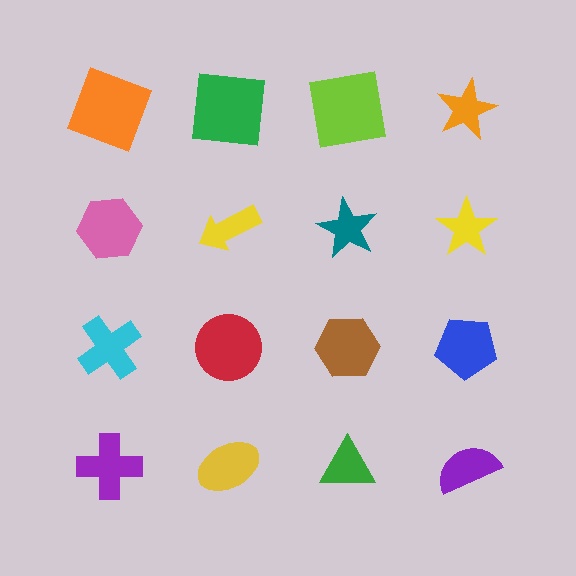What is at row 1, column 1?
An orange square.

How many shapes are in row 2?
4 shapes.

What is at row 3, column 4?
A blue pentagon.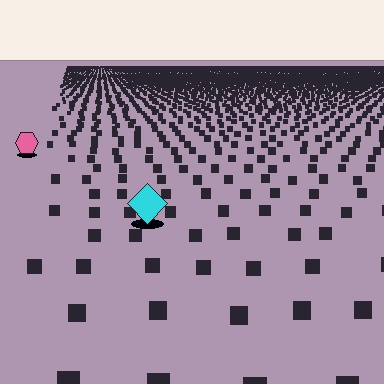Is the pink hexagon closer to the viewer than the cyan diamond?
No. The cyan diamond is closer — you can tell from the texture gradient: the ground texture is coarser near it.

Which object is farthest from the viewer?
The pink hexagon is farthest from the viewer. It appears smaller and the ground texture around it is denser.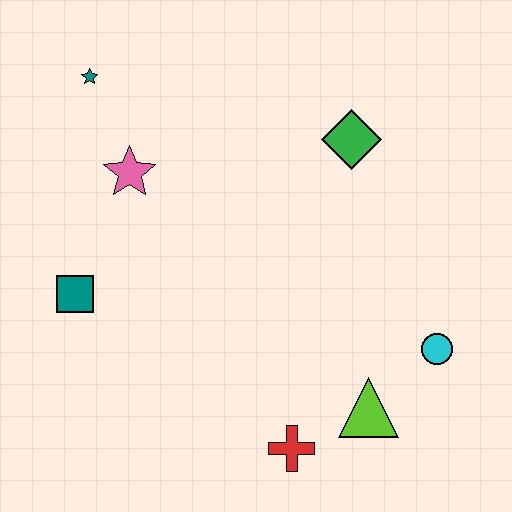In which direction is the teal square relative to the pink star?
The teal square is below the pink star.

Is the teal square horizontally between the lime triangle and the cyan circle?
No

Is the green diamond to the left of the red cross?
No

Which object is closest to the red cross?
The lime triangle is closest to the red cross.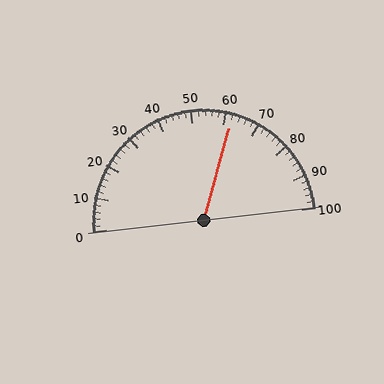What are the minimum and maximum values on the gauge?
The gauge ranges from 0 to 100.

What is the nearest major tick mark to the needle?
The nearest major tick mark is 60.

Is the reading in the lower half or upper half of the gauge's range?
The reading is in the upper half of the range (0 to 100).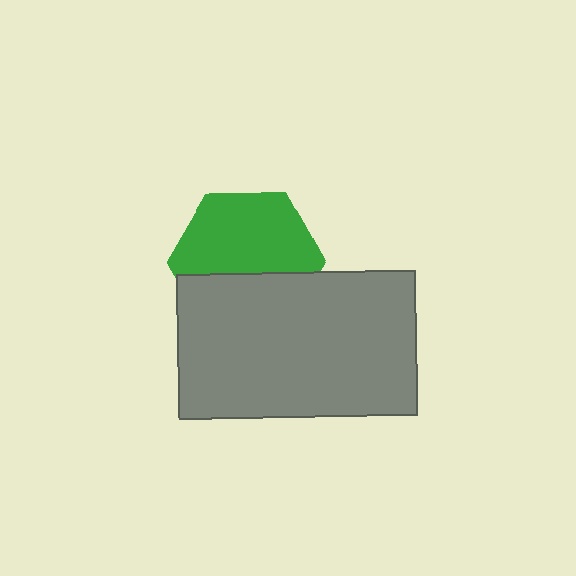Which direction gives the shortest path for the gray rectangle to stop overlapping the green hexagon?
Moving down gives the shortest separation.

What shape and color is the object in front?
The object in front is a gray rectangle.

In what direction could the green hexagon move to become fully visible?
The green hexagon could move up. That would shift it out from behind the gray rectangle entirely.